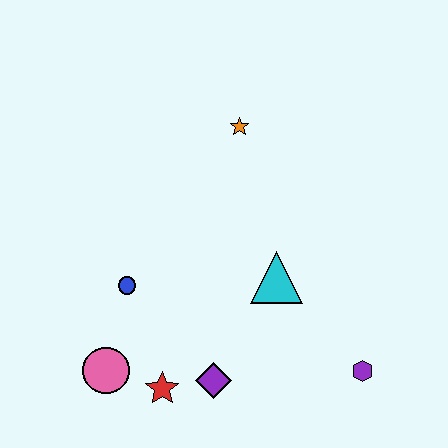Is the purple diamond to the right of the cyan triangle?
No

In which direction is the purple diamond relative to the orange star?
The purple diamond is below the orange star.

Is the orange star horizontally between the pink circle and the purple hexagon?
Yes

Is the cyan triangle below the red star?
No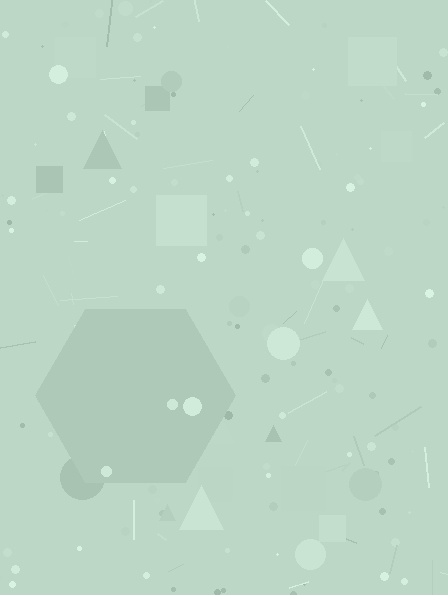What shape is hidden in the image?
A hexagon is hidden in the image.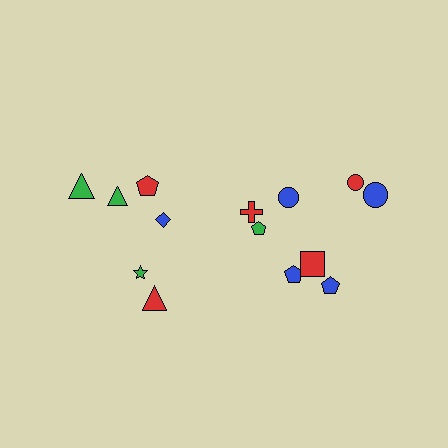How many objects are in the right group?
There are 8 objects.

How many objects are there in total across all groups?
There are 14 objects.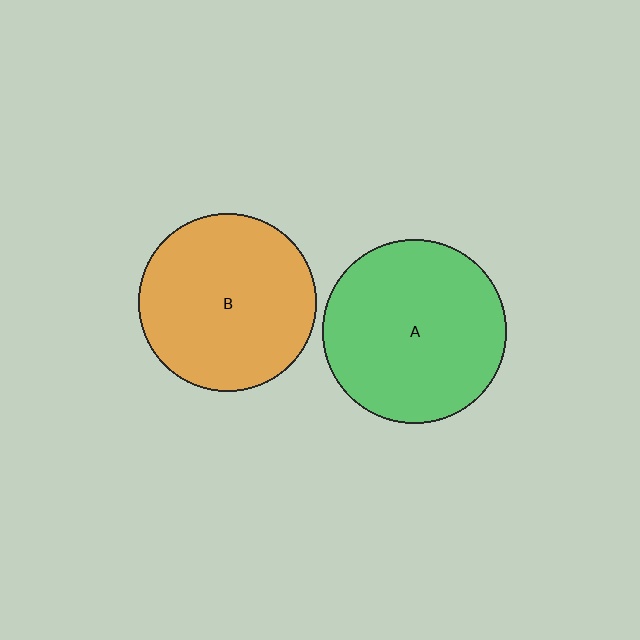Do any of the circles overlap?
No, none of the circles overlap.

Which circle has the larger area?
Circle A (green).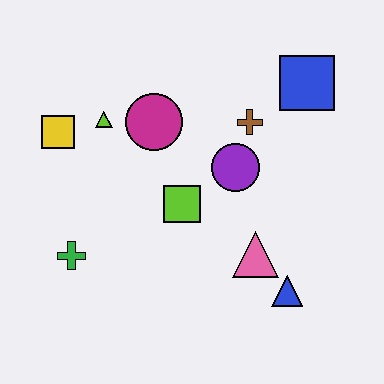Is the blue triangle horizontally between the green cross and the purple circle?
No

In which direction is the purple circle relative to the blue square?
The purple circle is below the blue square.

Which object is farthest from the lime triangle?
The blue triangle is farthest from the lime triangle.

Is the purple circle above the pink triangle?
Yes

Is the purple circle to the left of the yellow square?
No